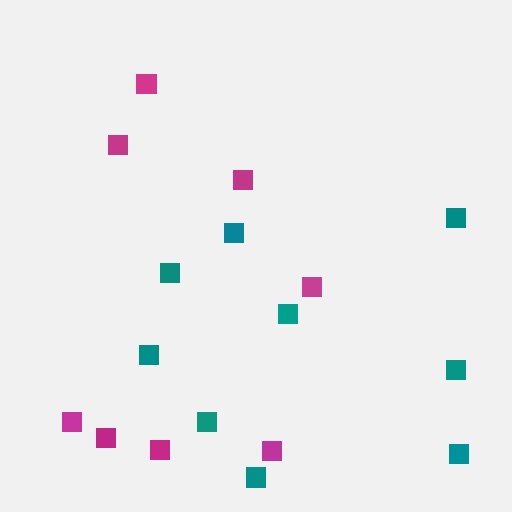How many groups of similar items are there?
There are 2 groups: one group of magenta squares (8) and one group of teal squares (9).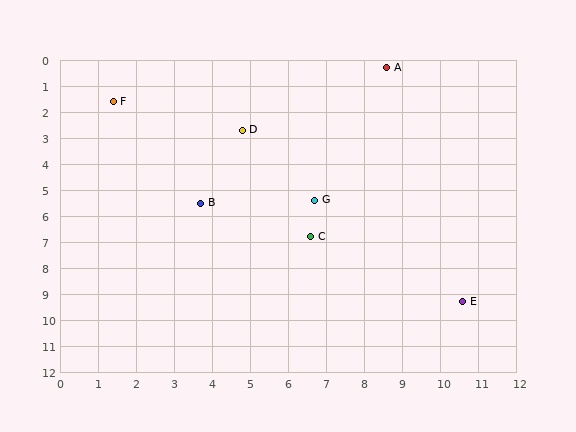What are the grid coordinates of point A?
Point A is at approximately (8.6, 0.3).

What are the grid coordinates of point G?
Point G is at approximately (6.7, 5.4).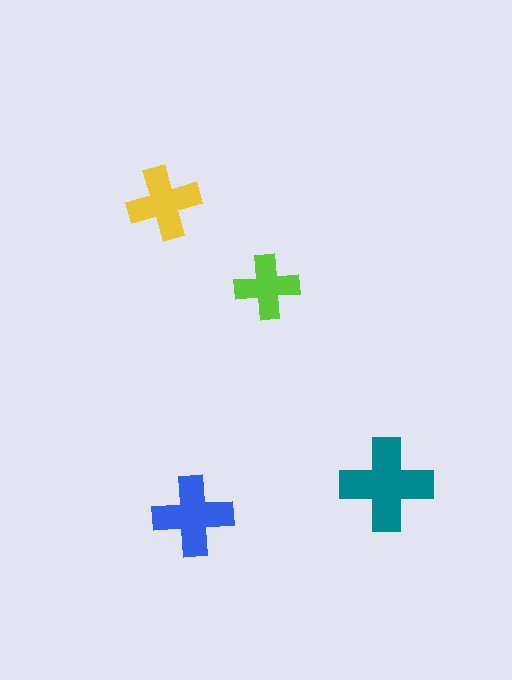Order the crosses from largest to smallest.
the teal one, the blue one, the yellow one, the lime one.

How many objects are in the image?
There are 4 objects in the image.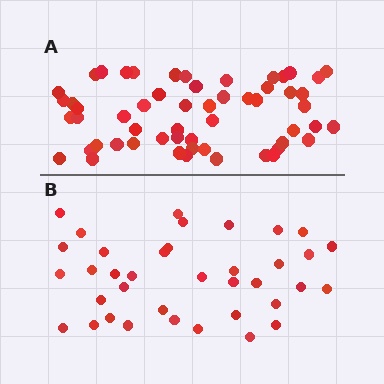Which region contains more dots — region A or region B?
Region A (the top region) has more dots.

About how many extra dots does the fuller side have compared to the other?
Region A has approximately 20 more dots than region B.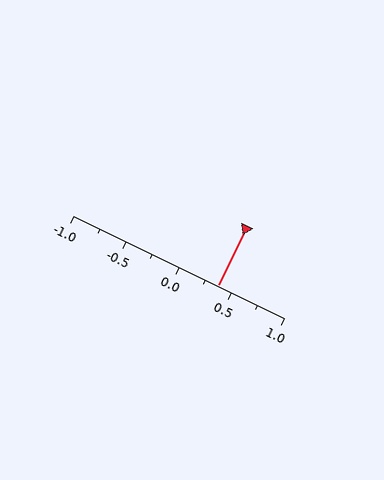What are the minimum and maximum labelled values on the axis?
The axis runs from -1.0 to 1.0.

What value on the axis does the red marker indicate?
The marker indicates approximately 0.38.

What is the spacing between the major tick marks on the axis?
The major ticks are spaced 0.5 apart.